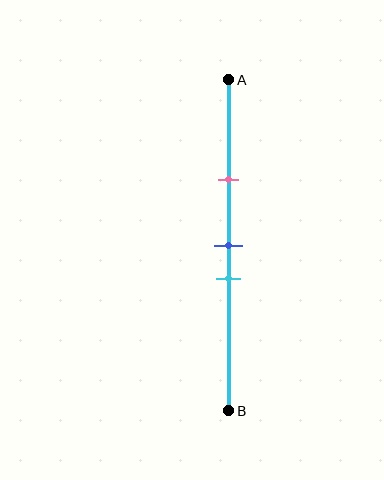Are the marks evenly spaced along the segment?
No, the marks are not evenly spaced.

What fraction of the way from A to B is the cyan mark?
The cyan mark is approximately 60% (0.6) of the way from A to B.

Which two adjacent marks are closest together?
The blue and cyan marks are the closest adjacent pair.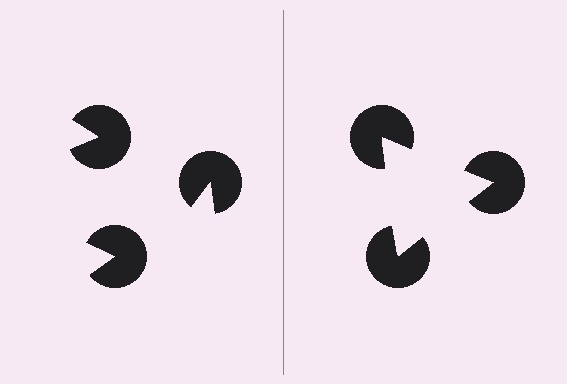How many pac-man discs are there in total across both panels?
6 — 3 on each side.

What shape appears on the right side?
An illusory triangle.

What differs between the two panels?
The pac-man discs are positioned identically on both sides; only the wedge orientations differ. On the right they align to a triangle; on the left they are misaligned.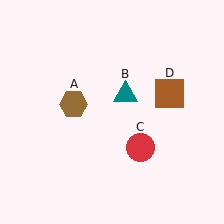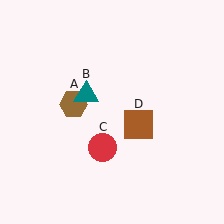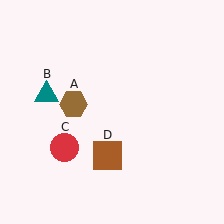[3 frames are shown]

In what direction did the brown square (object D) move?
The brown square (object D) moved down and to the left.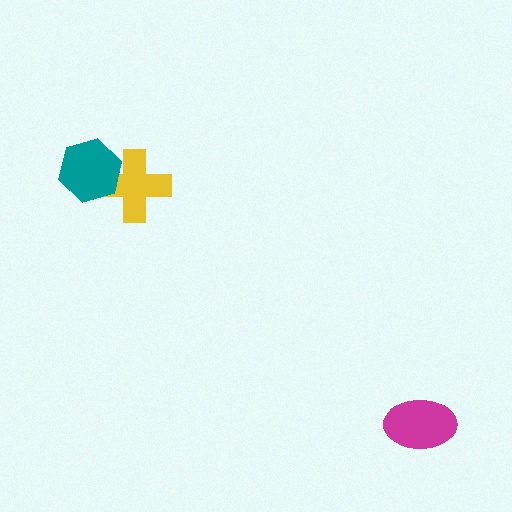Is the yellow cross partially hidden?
Yes, it is partially covered by another shape.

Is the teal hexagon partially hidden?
No, no other shape covers it.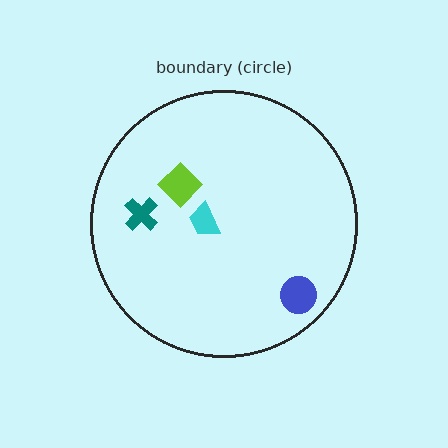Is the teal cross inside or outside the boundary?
Inside.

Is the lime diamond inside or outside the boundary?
Inside.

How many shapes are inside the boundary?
4 inside, 0 outside.